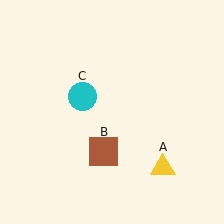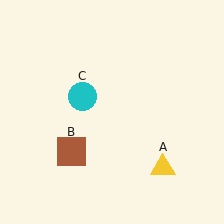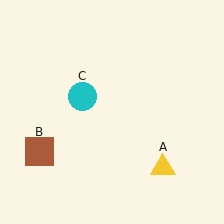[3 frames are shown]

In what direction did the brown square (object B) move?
The brown square (object B) moved left.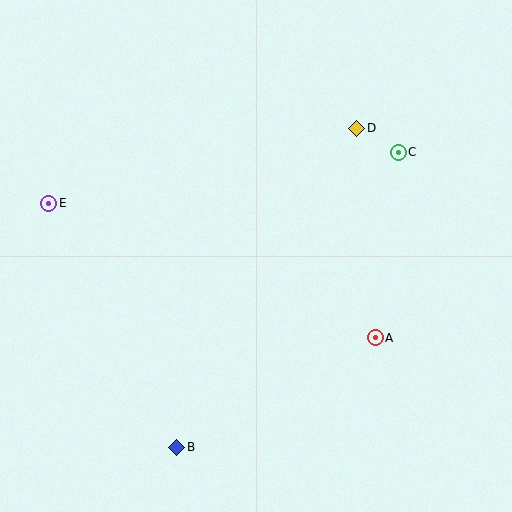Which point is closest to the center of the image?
Point A at (375, 338) is closest to the center.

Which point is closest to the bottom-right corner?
Point A is closest to the bottom-right corner.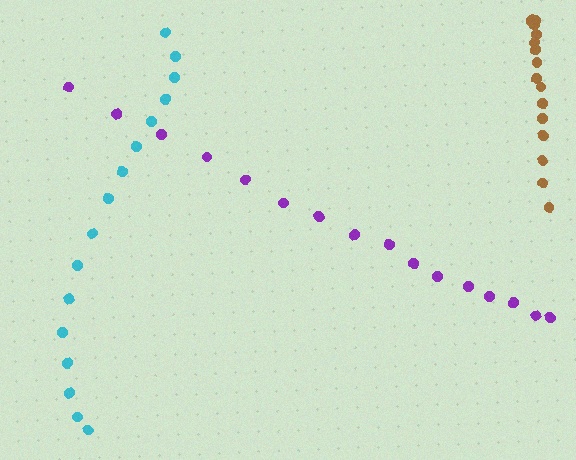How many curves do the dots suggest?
There are 3 distinct paths.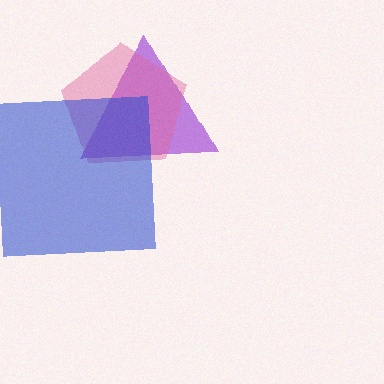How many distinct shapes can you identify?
There are 3 distinct shapes: a purple triangle, a pink pentagon, a blue square.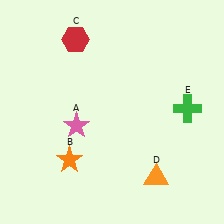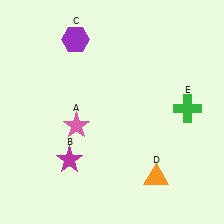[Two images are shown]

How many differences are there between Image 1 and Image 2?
There are 2 differences between the two images.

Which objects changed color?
B changed from orange to magenta. C changed from red to purple.